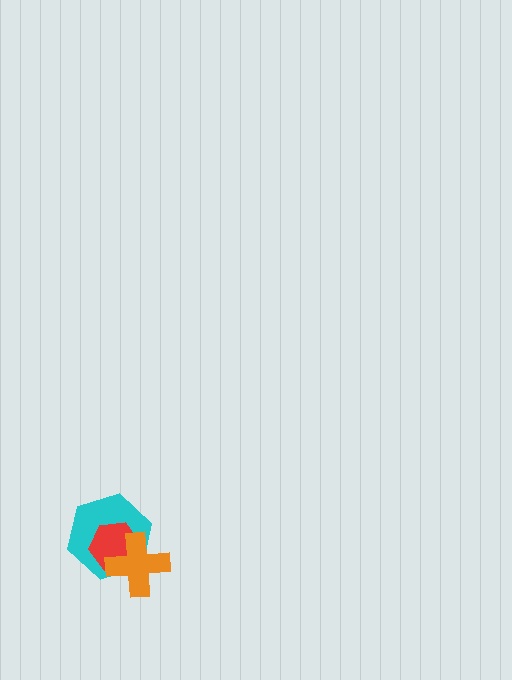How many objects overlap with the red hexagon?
2 objects overlap with the red hexagon.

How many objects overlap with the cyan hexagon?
2 objects overlap with the cyan hexagon.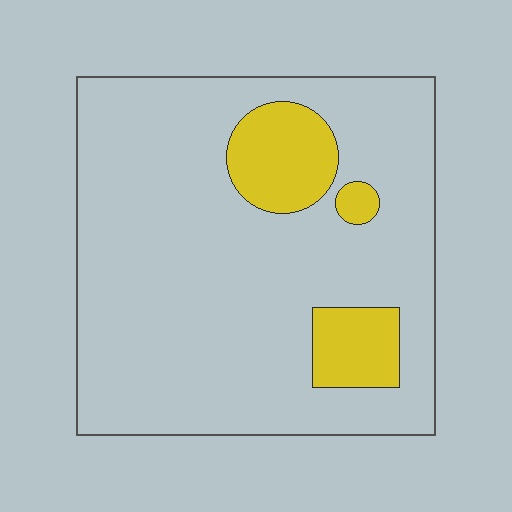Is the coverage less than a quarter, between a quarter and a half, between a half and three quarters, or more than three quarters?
Less than a quarter.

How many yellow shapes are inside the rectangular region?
3.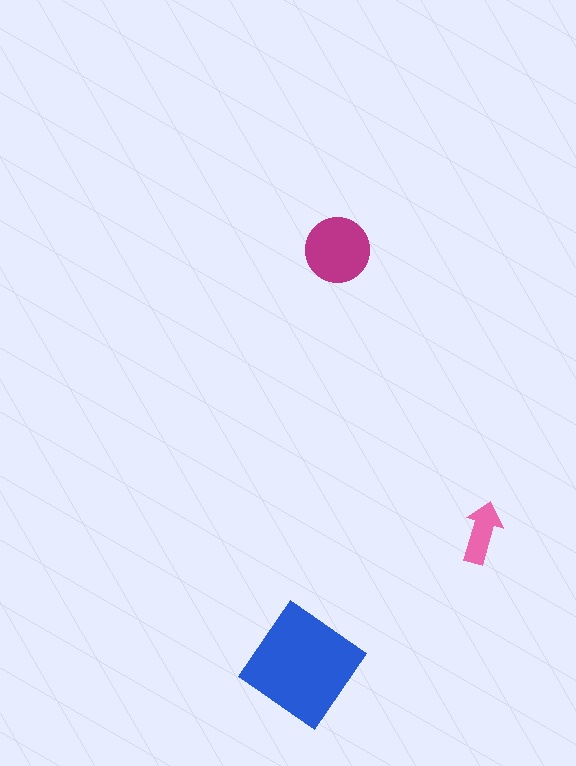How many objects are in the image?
There are 3 objects in the image.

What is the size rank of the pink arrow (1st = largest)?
3rd.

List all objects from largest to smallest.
The blue diamond, the magenta circle, the pink arrow.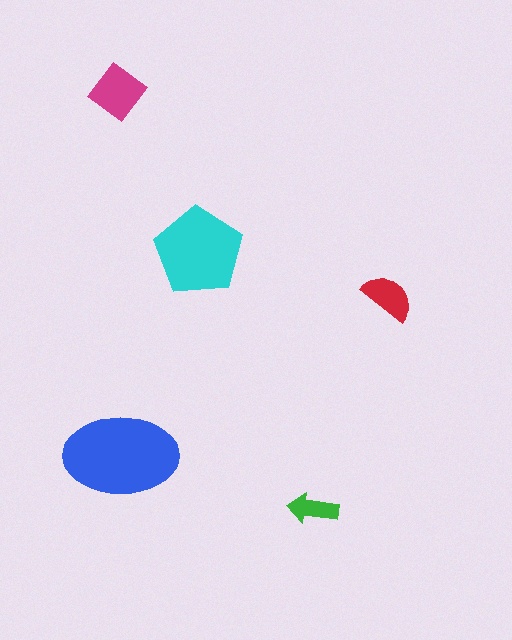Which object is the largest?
The blue ellipse.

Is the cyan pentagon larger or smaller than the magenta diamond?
Larger.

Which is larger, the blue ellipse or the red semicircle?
The blue ellipse.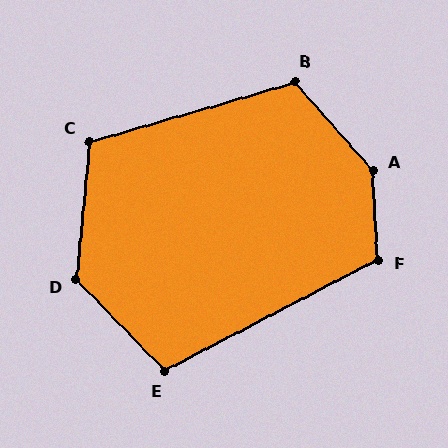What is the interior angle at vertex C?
Approximately 111 degrees (obtuse).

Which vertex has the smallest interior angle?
E, at approximately 107 degrees.